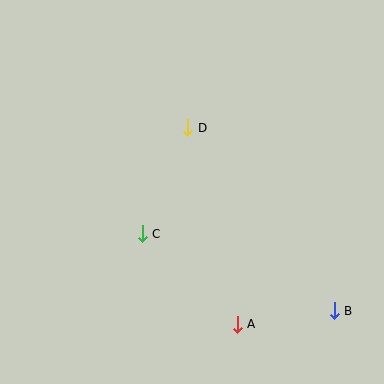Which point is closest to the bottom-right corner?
Point B is closest to the bottom-right corner.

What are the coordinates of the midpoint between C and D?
The midpoint between C and D is at (165, 181).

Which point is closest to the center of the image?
Point D at (188, 128) is closest to the center.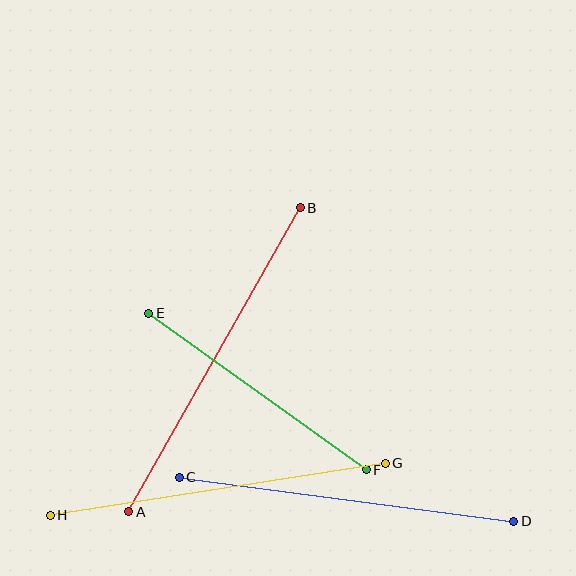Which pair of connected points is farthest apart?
Points A and B are farthest apart.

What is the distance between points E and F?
The distance is approximately 268 pixels.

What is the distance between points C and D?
The distance is approximately 337 pixels.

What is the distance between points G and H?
The distance is approximately 339 pixels.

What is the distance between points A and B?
The distance is approximately 349 pixels.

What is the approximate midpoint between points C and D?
The midpoint is at approximately (346, 499) pixels.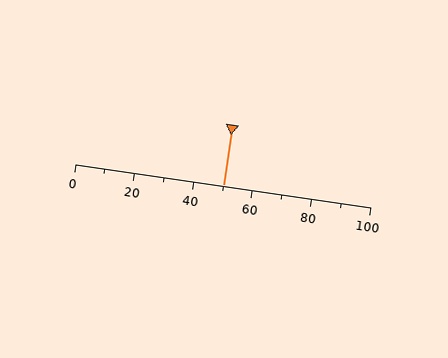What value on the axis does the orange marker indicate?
The marker indicates approximately 50.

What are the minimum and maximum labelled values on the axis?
The axis runs from 0 to 100.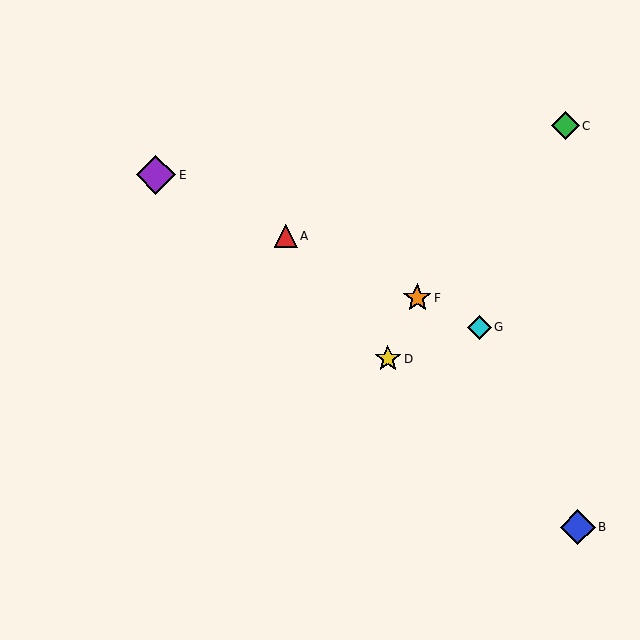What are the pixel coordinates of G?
Object G is at (480, 327).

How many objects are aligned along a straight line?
4 objects (A, E, F, G) are aligned along a straight line.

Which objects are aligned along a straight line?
Objects A, E, F, G are aligned along a straight line.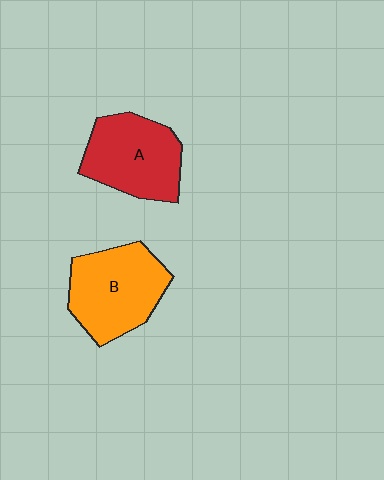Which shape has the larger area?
Shape B (orange).